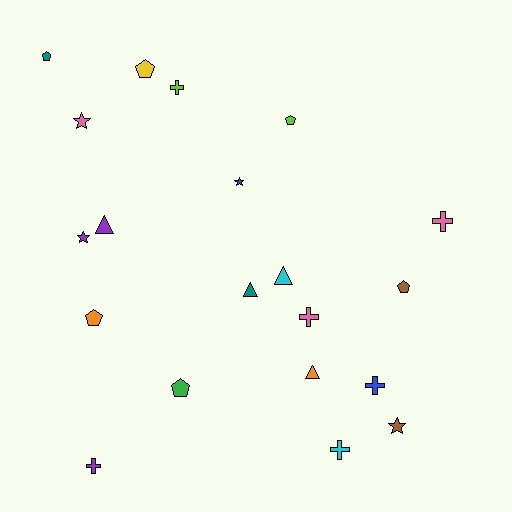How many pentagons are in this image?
There are 6 pentagons.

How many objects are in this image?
There are 20 objects.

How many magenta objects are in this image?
There are no magenta objects.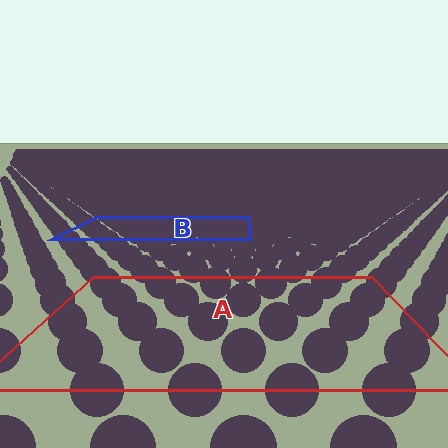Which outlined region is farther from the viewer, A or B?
Region B is farther from the viewer — the texture elements inside it appear smaller and more densely packed.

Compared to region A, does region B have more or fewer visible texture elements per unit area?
Region B has more texture elements per unit area — they are packed more densely because it is farther away.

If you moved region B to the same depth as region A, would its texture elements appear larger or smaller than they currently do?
They would appear larger. At a closer depth, the same texture elements are projected at a bigger on-screen size.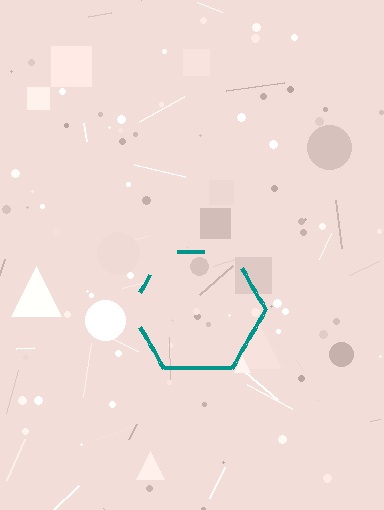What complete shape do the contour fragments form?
The contour fragments form a hexagon.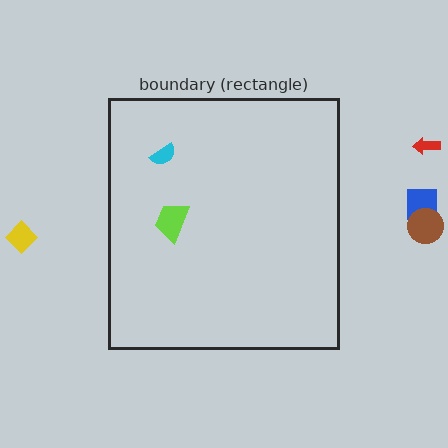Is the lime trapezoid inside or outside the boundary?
Inside.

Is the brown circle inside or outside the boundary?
Outside.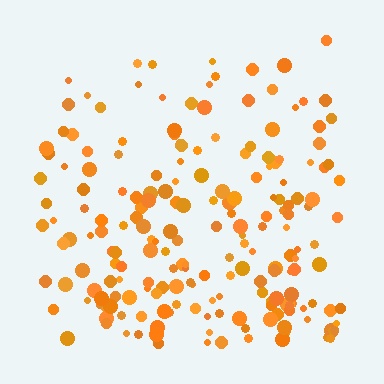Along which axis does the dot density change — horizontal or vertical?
Vertical.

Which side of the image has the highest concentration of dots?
The bottom.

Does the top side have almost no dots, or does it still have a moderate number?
Still a moderate number, just noticeably fewer than the bottom.